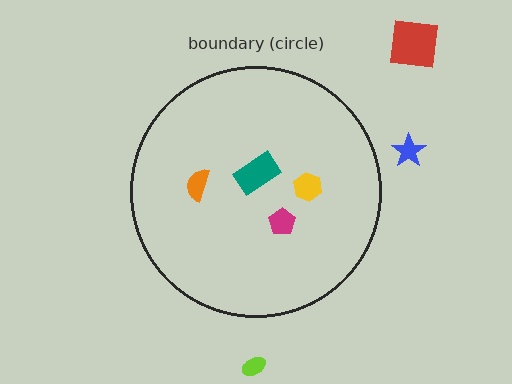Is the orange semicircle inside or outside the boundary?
Inside.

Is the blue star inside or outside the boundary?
Outside.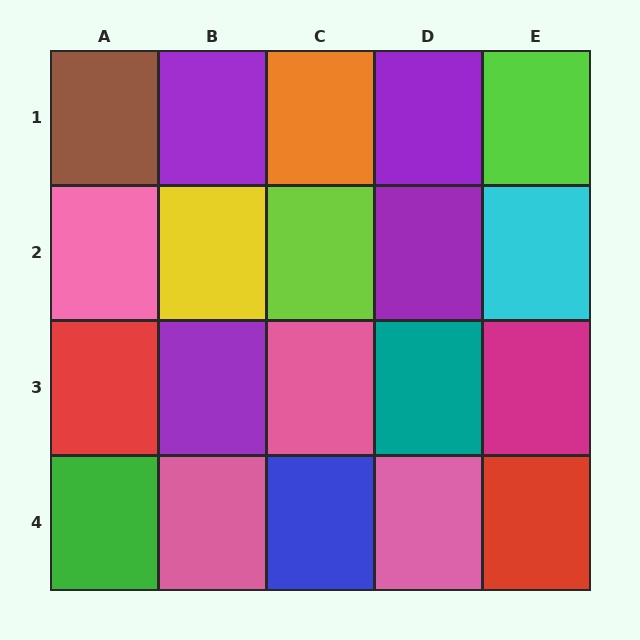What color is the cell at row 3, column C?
Pink.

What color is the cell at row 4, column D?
Pink.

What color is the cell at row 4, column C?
Blue.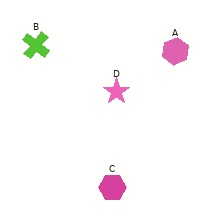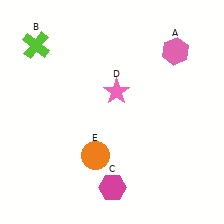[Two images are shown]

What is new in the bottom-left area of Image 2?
An orange circle (E) was added in the bottom-left area of Image 2.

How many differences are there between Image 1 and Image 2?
There is 1 difference between the two images.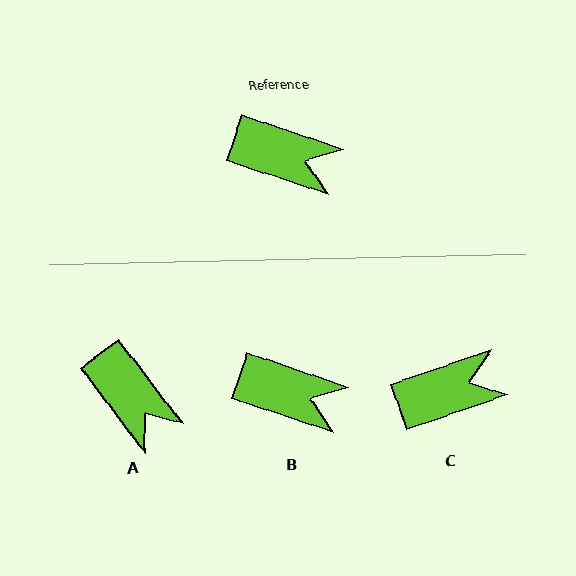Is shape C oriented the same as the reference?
No, it is off by about 38 degrees.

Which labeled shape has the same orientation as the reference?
B.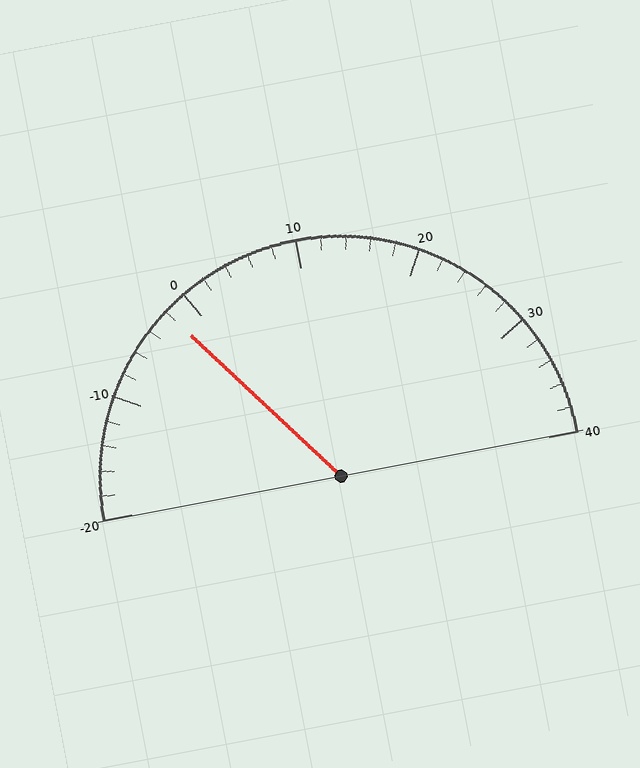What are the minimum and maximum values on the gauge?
The gauge ranges from -20 to 40.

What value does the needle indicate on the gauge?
The needle indicates approximately -2.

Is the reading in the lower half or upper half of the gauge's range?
The reading is in the lower half of the range (-20 to 40).